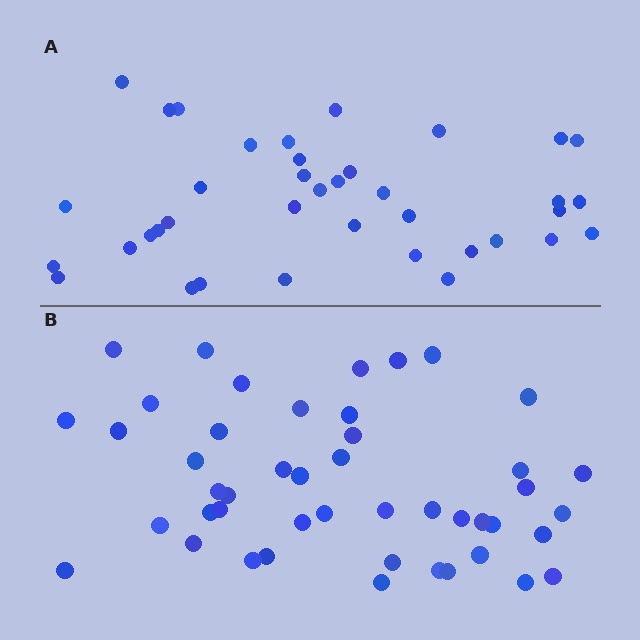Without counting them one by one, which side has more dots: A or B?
Region B (the bottom region) has more dots.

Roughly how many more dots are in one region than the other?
Region B has roughly 8 or so more dots than region A.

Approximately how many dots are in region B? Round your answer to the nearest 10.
About 50 dots. (The exact count is 46, which rounds to 50.)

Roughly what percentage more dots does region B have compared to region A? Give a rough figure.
About 20% more.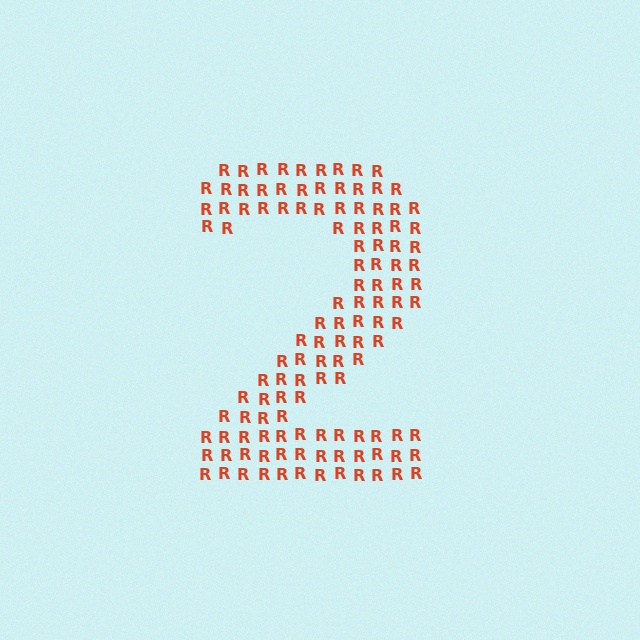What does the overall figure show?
The overall figure shows the digit 2.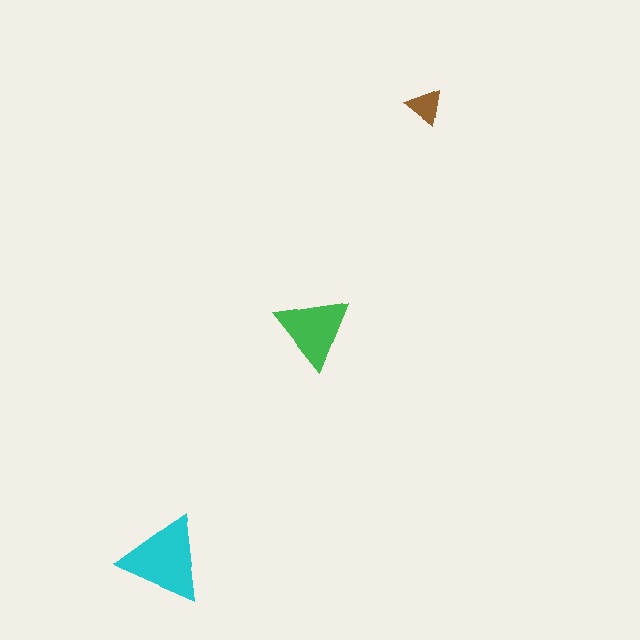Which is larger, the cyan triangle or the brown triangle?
The cyan one.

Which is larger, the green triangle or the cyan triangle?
The cyan one.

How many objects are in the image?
There are 3 objects in the image.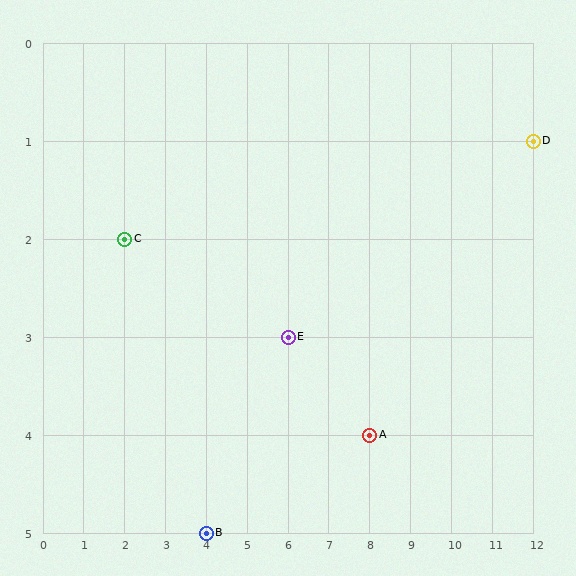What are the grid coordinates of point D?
Point D is at grid coordinates (12, 1).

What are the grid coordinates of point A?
Point A is at grid coordinates (8, 4).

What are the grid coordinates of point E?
Point E is at grid coordinates (6, 3).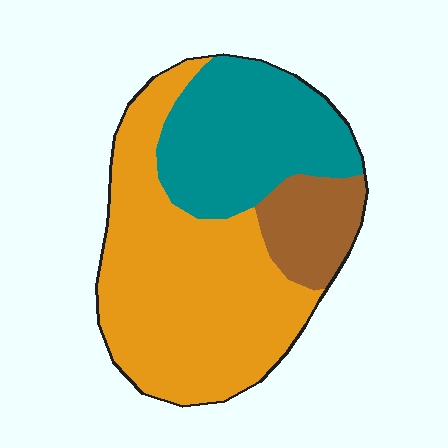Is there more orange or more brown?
Orange.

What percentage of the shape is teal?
Teal takes up between a sixth and a third of the shape.